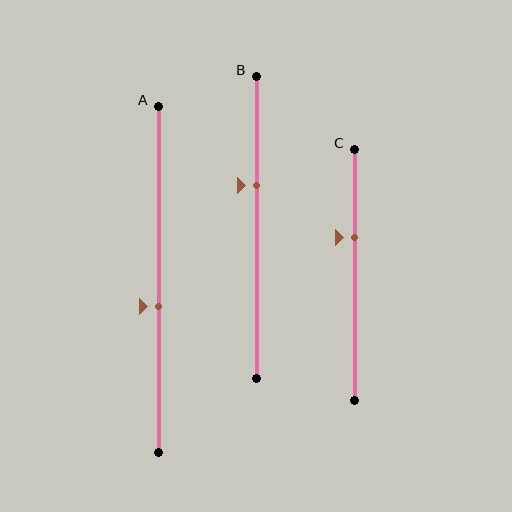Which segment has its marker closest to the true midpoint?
Segment A has its marker closest to the true midpoint.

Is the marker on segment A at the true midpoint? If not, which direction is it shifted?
No, the marker on segment A is shifted downward by about 8% of the segment length.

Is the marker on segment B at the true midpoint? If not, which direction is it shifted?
No, the marker on segment B is shifted upward by about 14% of the segment length.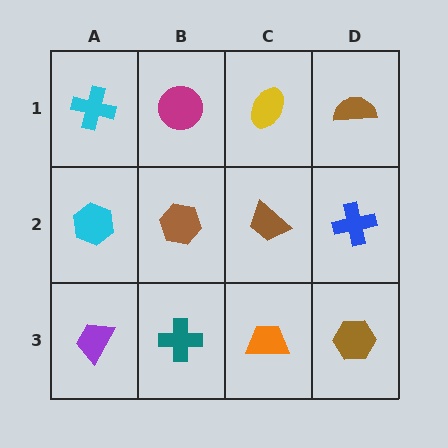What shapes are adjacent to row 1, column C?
A brown trapezoid (row 2, column C), a magenta circle (row 1, column B), a brown semicircle (row 1, column D).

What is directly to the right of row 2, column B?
A brown trapezoid.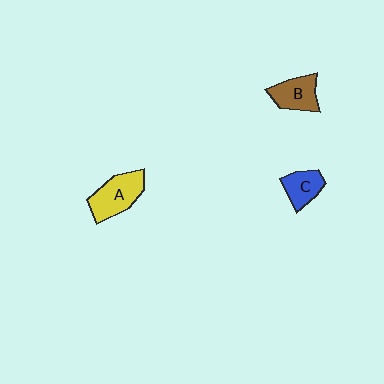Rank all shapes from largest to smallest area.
From largest to smallest: A (yellow), B (brown), C (blue).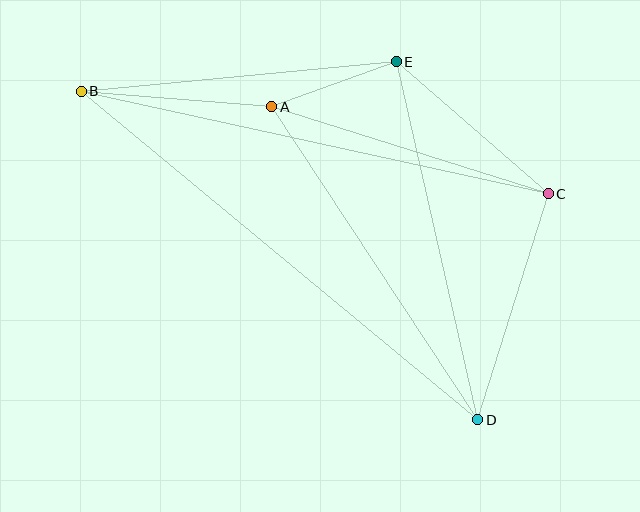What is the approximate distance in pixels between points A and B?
The distance between A and B is approximately 191 pixels.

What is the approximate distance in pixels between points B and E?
The distance between B and E is approximately 316 pixels.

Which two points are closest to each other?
Points A and E are closest to each other.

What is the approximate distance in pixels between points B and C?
The distance between B and C is approximately 478 pixels.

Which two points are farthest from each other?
Points B and D are farthest from each other.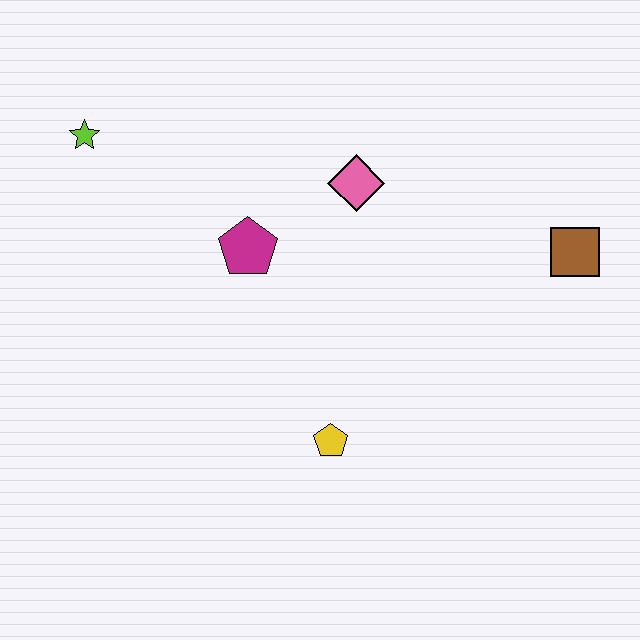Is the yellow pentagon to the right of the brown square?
No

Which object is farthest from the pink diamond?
The lime star is farthest from the pink diamond.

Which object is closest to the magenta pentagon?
The pink diamond is closest to the magenta pentagon.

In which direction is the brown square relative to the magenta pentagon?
The brown square is to the right of the magenta pentagon.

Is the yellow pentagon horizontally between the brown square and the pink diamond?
No